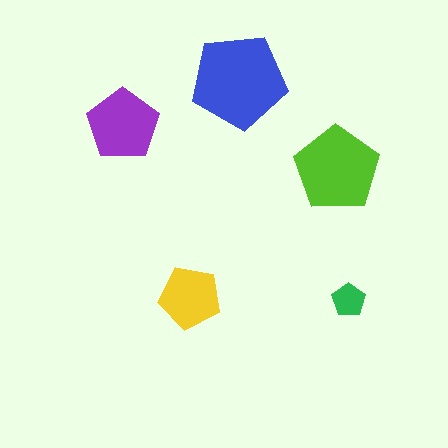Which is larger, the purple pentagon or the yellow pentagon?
The purple one.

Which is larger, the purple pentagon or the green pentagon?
The purple one.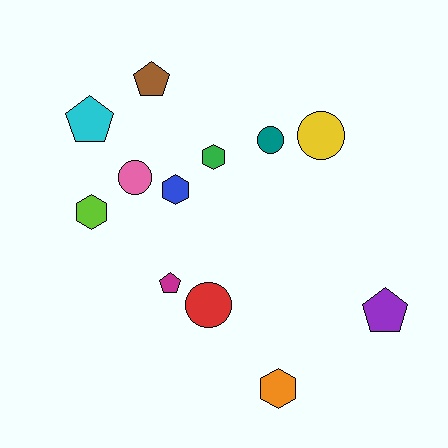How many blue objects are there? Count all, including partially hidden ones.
There is 1 blue object.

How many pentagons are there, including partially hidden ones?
There are 4 pentagons.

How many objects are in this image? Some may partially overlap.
There are 12 objects.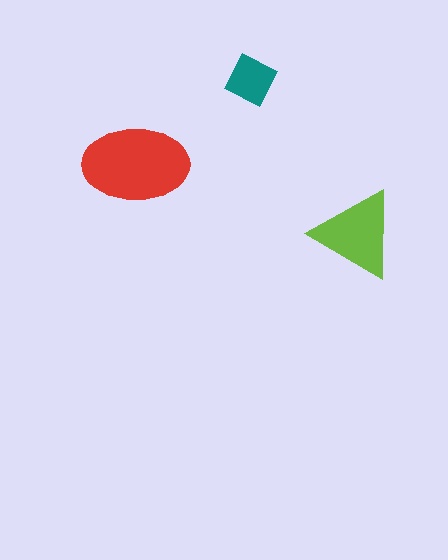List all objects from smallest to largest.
The teal diamond, the lime triangle, the red ellipse.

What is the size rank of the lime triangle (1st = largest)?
2nd.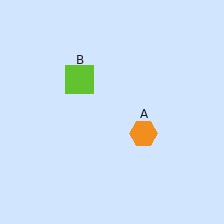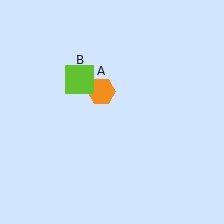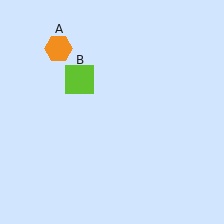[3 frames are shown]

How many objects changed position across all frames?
1 object changed position: orange hexagon (object A).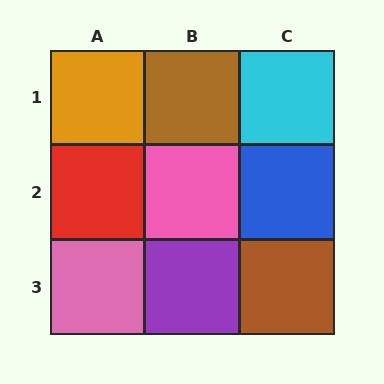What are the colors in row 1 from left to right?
Orange, brown, cyan.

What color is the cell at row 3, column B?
Purple.